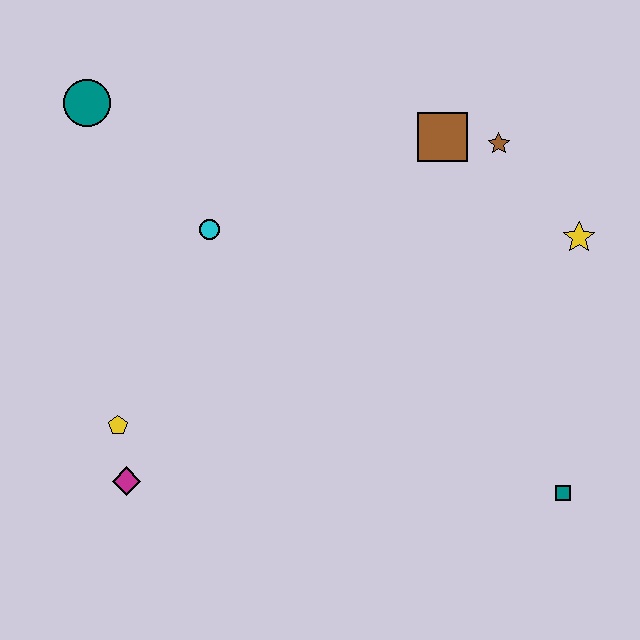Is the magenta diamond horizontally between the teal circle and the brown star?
Yes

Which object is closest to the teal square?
The yellow star is closest to the teal square.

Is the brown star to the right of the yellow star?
No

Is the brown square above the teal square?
Yes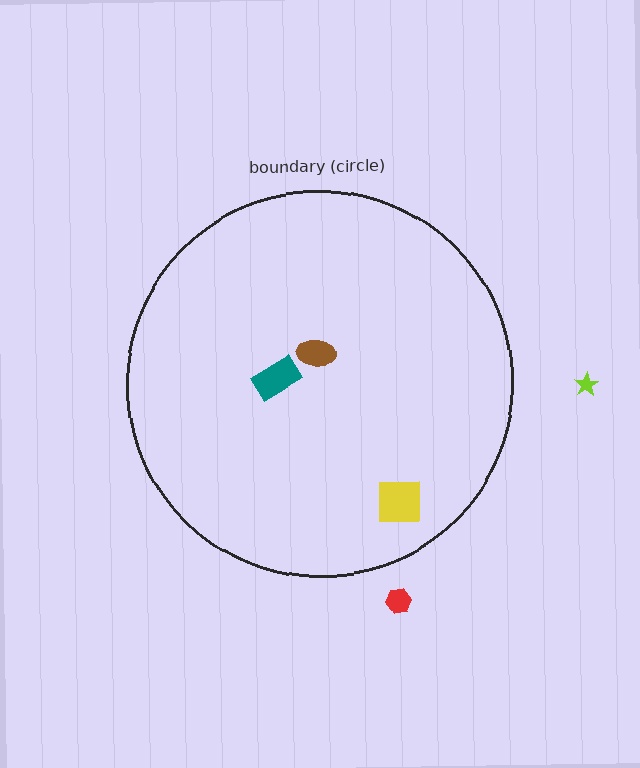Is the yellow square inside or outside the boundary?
Inside.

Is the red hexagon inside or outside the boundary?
Outside.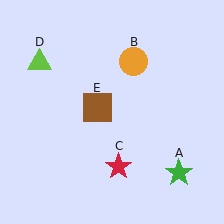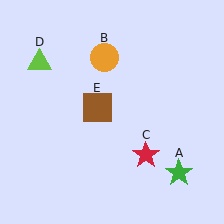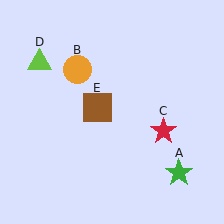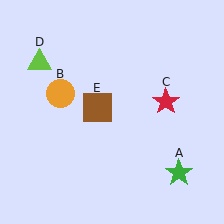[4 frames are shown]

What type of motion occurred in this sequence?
The orange circle (object B), red star (object C) rotated counterclockwise around the center of the scene.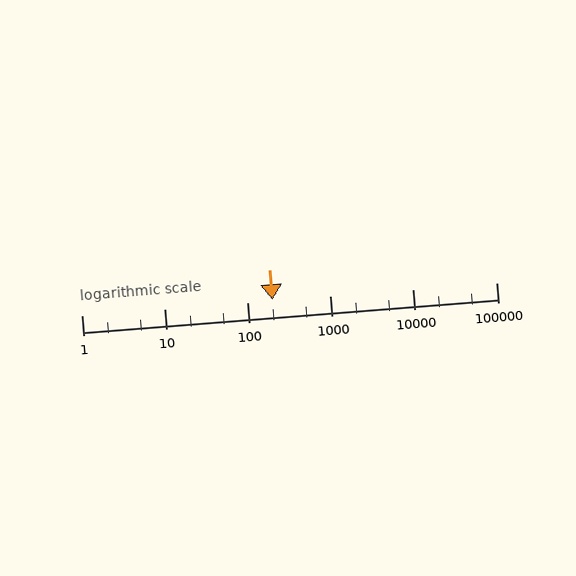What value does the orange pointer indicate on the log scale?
The pointer indicates approximately 200.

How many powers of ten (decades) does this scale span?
The scale spans 5 decades, from 1 to 100000.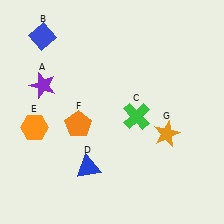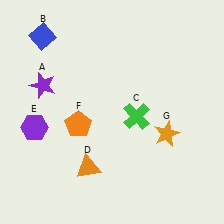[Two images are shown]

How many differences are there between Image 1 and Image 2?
There are 2 differences between the two images.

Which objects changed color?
D changed from blue to orange. E changed from orange to purple.